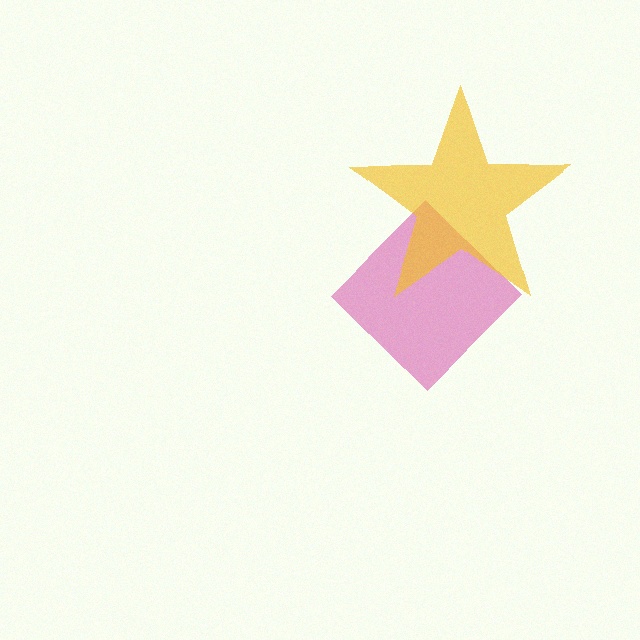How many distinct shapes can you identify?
There are 2 distinct shapes: a pink diamond, a yellow star.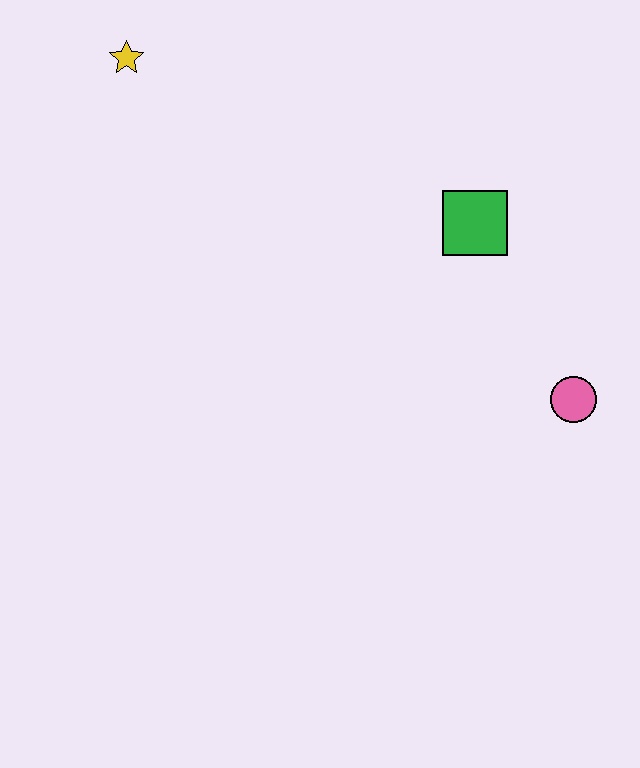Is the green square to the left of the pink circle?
Yes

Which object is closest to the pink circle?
The green square is closest to the pink circle.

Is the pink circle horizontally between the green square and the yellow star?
No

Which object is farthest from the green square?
The yellow star is farthest from the green square.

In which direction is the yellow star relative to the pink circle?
The yellow star is to the left of the pink circle.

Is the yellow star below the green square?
No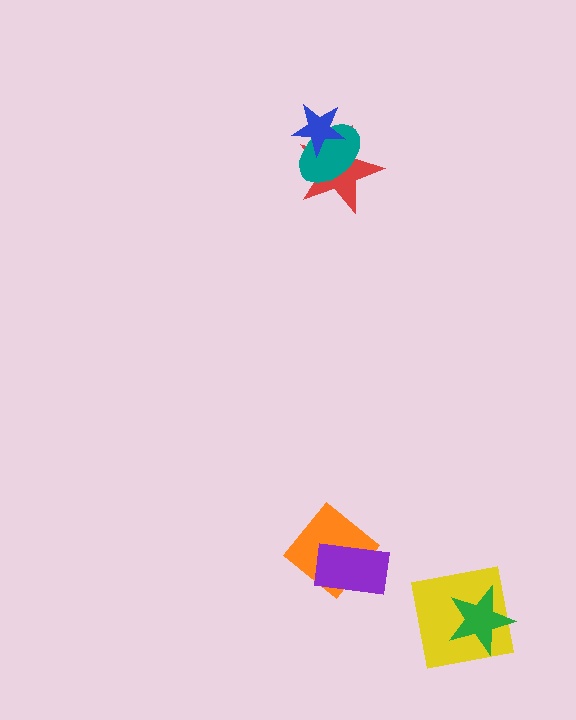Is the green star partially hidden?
No, no other shape covers it.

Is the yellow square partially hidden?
Yes, it is partially covered by another shape.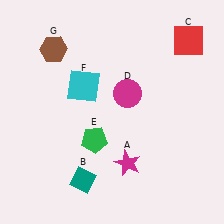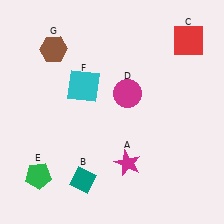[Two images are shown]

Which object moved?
The green pentagon (E) moved left.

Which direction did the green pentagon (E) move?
The green pentagon (E) moved left.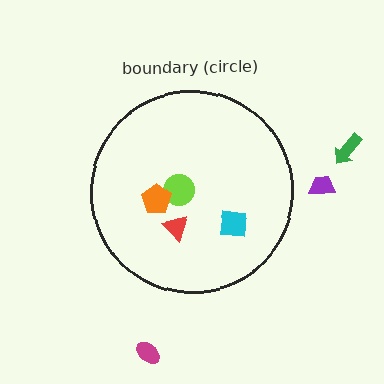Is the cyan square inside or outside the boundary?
Inside.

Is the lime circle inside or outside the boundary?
Inside.